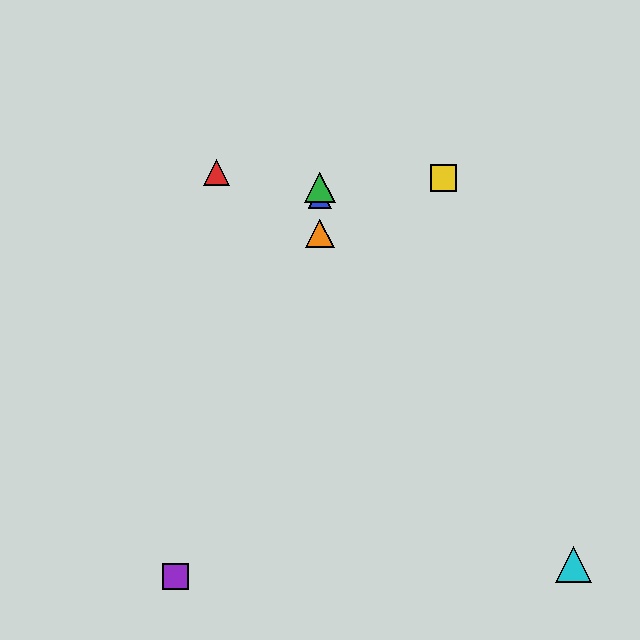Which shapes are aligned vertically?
The blue triangle, the green triangle, the orange triangle are aligned vertically.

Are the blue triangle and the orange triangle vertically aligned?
Yes, both are at x≈320.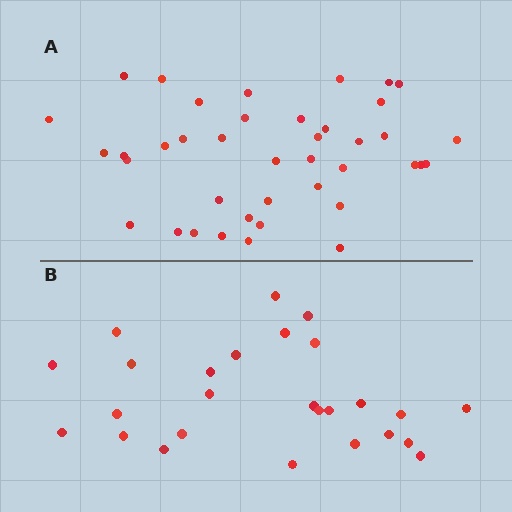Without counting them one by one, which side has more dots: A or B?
Region A (the top region) has more dots.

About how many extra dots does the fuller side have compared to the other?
Region A has approximately 15 more dots than region B.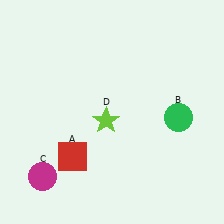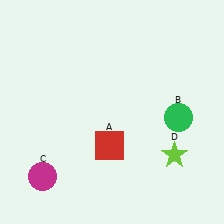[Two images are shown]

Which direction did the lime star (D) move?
The lime star (D) moved right.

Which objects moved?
The objects that moved are: the red square (A), the lime star (D).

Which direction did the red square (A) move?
The red square (A) moved right.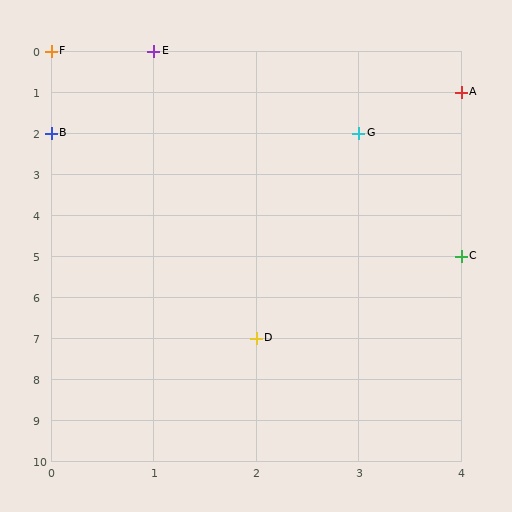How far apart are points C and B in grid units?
Points C and B are 4 columns and 3 rows apart (about 5.0 grid units diagonally).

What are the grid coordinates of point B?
Point B is at grid coordinates (0, 2).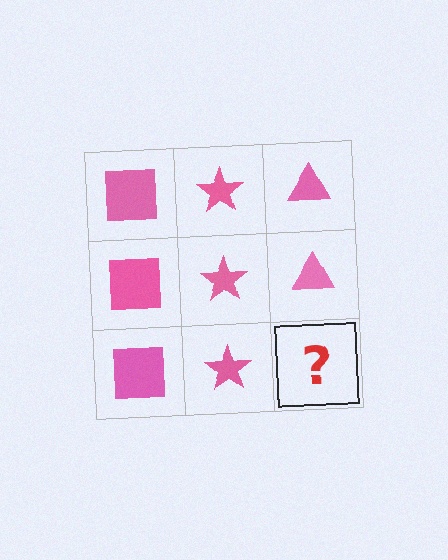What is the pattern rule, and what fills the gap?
The rule is that each column has a consistent shape. The gap should be filled with a pink triangle.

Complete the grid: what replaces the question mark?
The question mark should be replaced with a pink triangle.